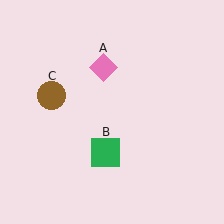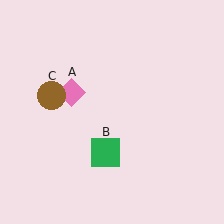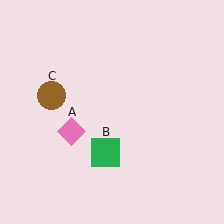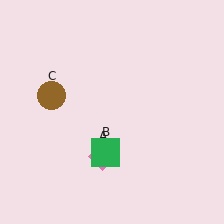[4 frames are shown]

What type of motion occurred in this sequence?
The pink diamond (object A) rotated counterclockwise around the center of the scene.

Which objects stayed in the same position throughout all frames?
Green square (object B) and brown circle (object C) remained stationary.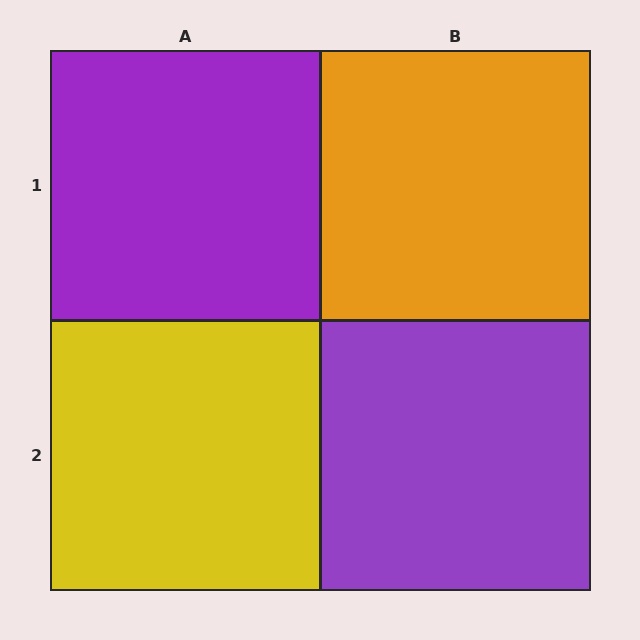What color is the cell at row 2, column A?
Yellow.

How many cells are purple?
2 cells are purple.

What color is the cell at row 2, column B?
Purple.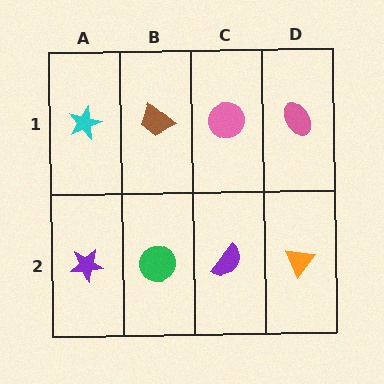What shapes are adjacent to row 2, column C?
A pink circle (row 1, column C), a green circle (row 2, column B), an orange triangle (row 2, column D).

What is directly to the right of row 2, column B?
A purple semicircle.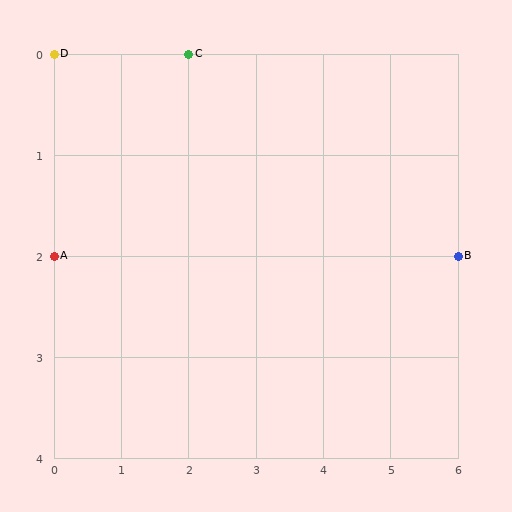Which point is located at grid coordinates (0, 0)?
Point D is at (0, 0).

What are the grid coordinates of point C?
Point C is at grid coordinates (2, 0).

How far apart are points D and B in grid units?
Points D and B are 6 columns and 2 rows apart (about 6.3 grid units diagonally).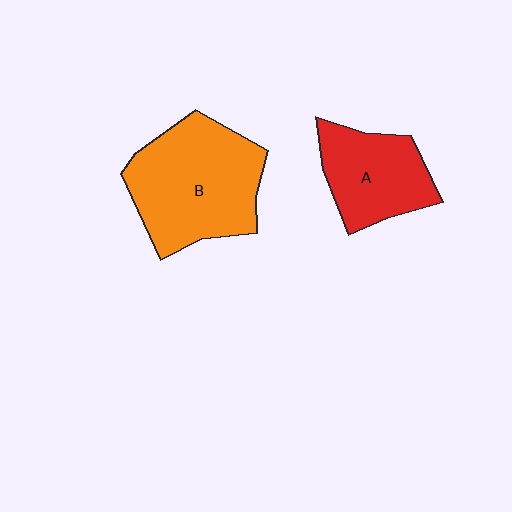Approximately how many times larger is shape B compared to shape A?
Approximately 1.6 times.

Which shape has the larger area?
Shape B (orange).